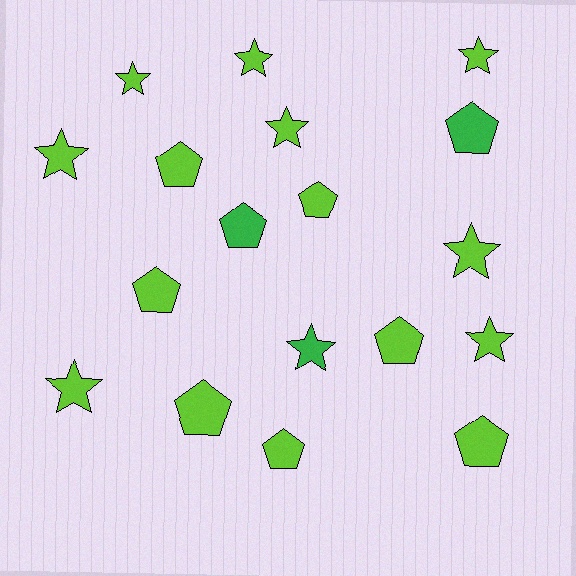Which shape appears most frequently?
Pentagon, with 9 objects.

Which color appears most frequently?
Lime, with 15 objects.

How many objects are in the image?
There are 18 objects.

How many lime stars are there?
There are 8 lime stars.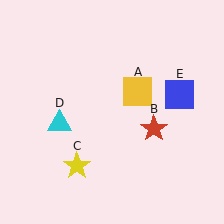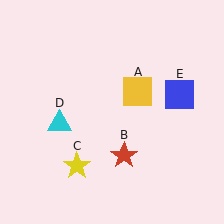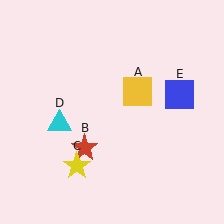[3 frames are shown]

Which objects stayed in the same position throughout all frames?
Yellow square (object A) and yellow star (object C) and cyan triangle (object D) and blue square (object E) remained stationary.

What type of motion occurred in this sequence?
The red star (object B) rotated clockwise around the center of the scene.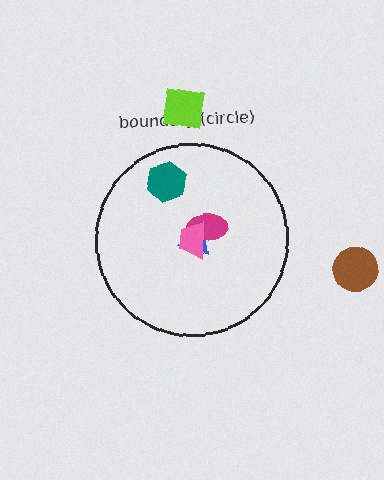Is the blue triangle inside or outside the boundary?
Inside.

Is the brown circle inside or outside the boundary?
Outside.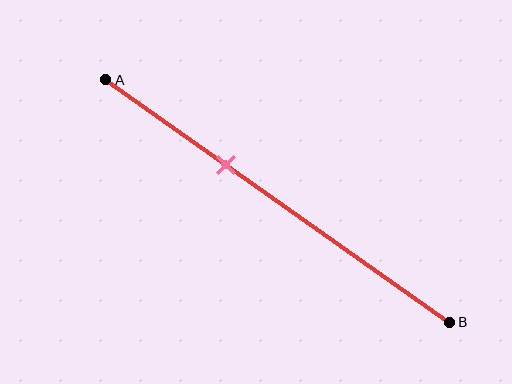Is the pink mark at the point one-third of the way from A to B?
Yes, the mark is approximately at the one-third point.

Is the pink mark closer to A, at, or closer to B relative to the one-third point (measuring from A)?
The pink mark is approximately at the one-third point of segment AB.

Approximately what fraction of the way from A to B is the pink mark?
The pink mark is approximately 35% of the way from A to B.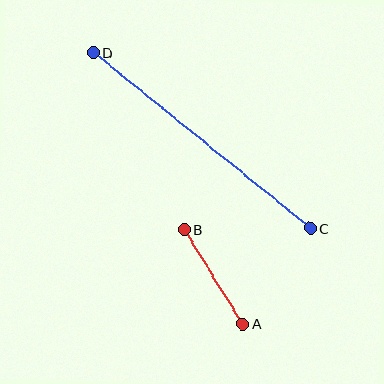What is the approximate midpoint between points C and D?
The midpoint is at approximately (202, 140) pixels.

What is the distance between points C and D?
The distance is approximately 279 pixels.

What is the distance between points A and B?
The distance is approximately 111 pixels.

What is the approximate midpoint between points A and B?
The midpoint is at approximately (214, 277) pixels.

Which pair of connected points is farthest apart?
Points C and D are farthest apart.